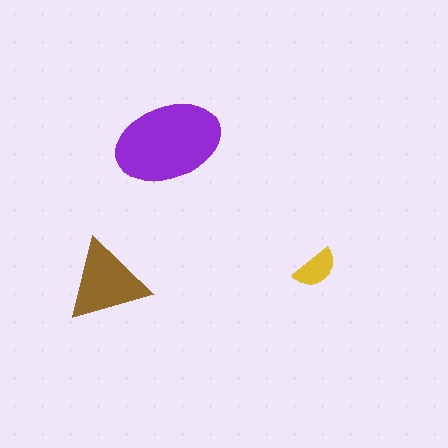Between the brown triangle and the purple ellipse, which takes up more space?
The purple ellipse.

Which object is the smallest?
The yellow semicircle.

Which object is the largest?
The purple ellipse.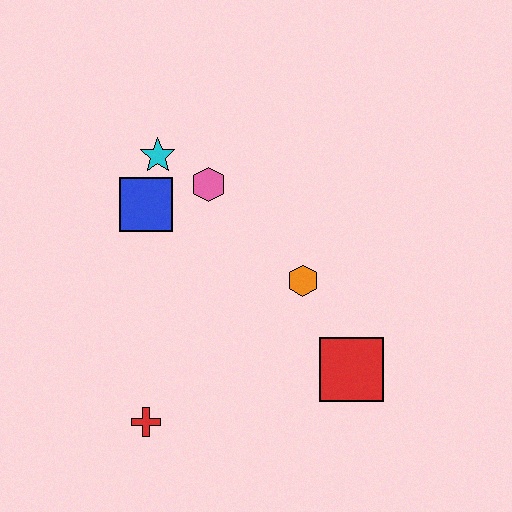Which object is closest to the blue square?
The cyan star is closest to the blue square.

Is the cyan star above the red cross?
Yes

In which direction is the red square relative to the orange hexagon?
The red square is below the orange hexagon.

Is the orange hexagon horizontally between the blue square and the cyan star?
No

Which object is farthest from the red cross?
The cyan star is farthest from the red cross.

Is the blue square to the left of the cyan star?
Yes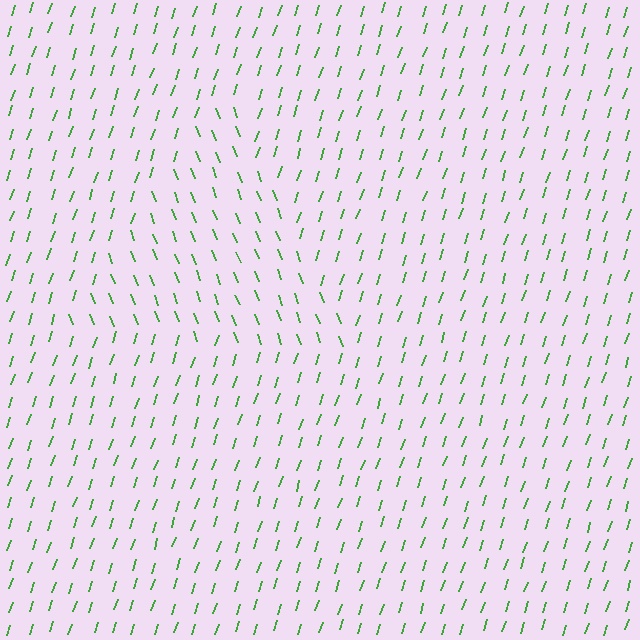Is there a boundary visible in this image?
Yes, there is a texture boundary formed by a change in line orientation.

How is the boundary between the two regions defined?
The boundary is defined purely by a change in line orientation (approximately 38 degrees difference). All lines are the same color and thickness.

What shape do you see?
I see a triangle.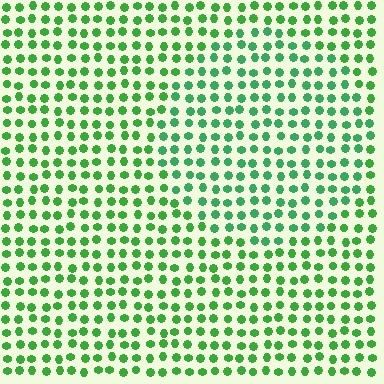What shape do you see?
I see a circle.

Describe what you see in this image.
The image is filled with small green elements in a uniform arrangement. A circle-shaped region is visible where the elements are tinted to a slightly different hue, forming a subtle color boundary.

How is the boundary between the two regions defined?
The boundary is defined purely by a slight shift in hue (about 19 degrees). Spacing, size, and orientation are identical on both sides.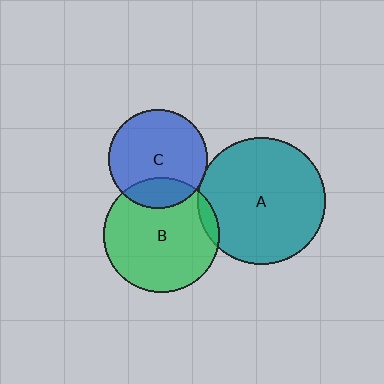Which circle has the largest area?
Circle A (teal).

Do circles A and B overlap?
Yes.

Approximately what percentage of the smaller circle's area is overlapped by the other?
Approximately 5%.